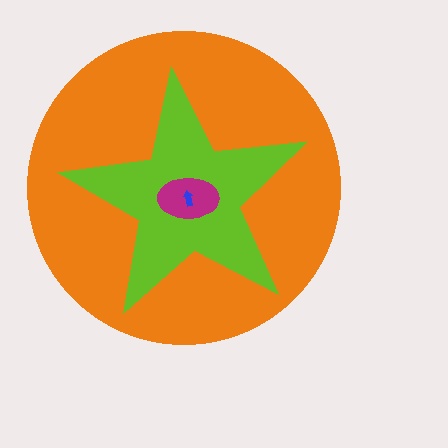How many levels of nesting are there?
4.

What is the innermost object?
The blue arrow.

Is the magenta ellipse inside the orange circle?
Yes.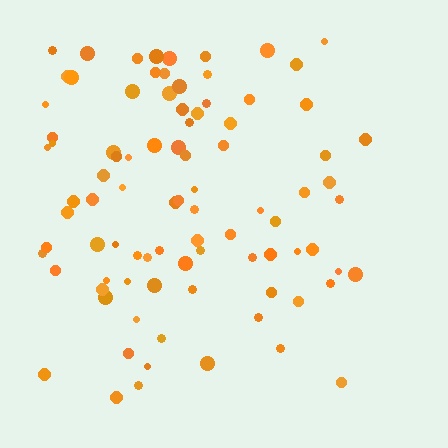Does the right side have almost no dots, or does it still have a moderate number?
Still a moderate number, just noticeably fewer than the left.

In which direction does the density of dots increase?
From right to left, with the left side densest.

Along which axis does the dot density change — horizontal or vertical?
Horizontal.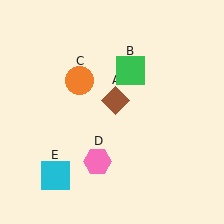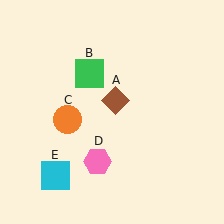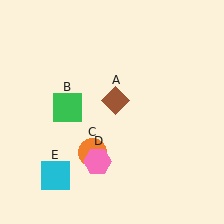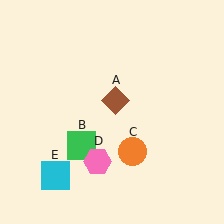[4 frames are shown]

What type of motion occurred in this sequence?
The green square (object B), orange circle (object C) rotated counterclockwise around the center of the scene.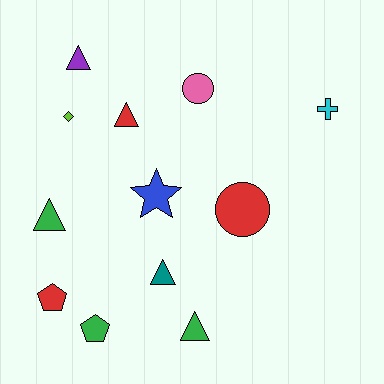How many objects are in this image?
There are 12 objects.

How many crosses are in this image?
There is 1 cross.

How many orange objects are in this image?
There are no orange objects.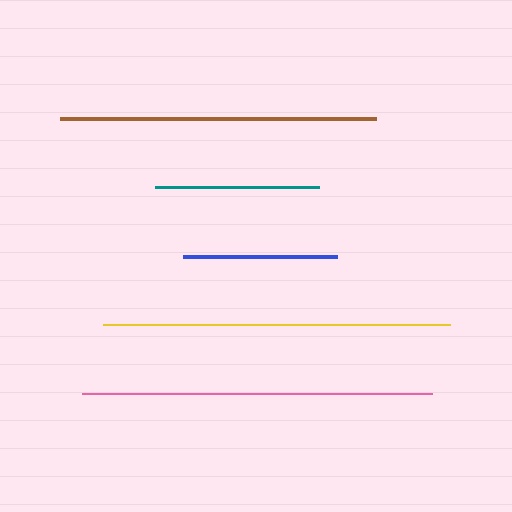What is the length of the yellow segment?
The yellow segment is approximately 347 pixels long.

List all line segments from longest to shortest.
From longest to shortest: pink, yellow, brown, teal, blue.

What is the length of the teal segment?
The teal segment is approximately 164 pixels long.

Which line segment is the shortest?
The blue line is the shortest at approximately 154 pixels.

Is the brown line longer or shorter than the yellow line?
The yellow line is longer than the brown line.